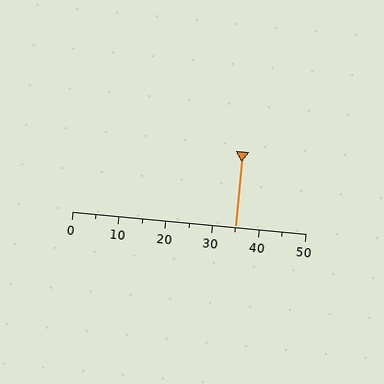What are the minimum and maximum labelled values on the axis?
The axis runs from 0 to 50.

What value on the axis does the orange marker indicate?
The marker indicates approximately 35.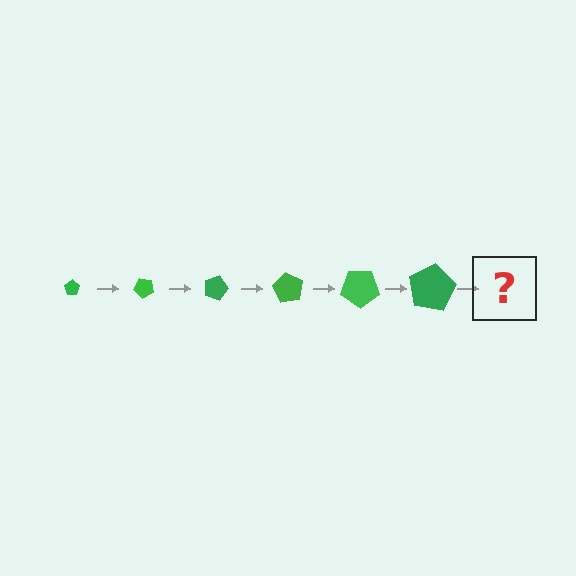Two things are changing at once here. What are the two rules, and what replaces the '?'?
The two rules are that the pentagon grows larger each step and it rotates 45 degrees each step. The '?' should be a pentagon, larger than the previous one and rotated 270 degrees from the start.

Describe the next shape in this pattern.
It should be a pentagon, larger than the previous one and rotated 270 degrees from the start.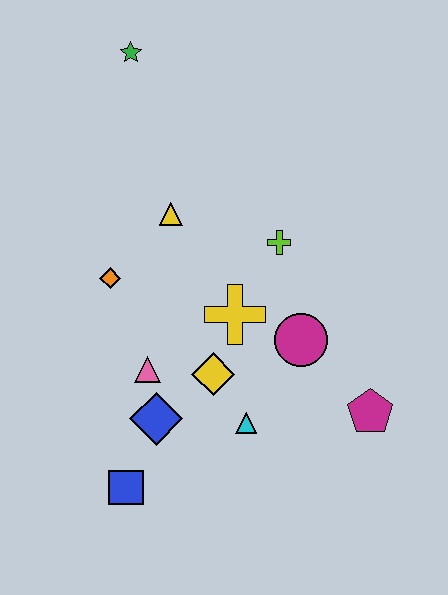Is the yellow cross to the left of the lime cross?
Yes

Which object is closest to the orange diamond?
The yellow triangle is closest to the orange diamond.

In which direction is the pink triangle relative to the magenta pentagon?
The pink triangle is to the left of the magenta pentagon.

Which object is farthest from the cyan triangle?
The green star is farthest from the cyan triangle.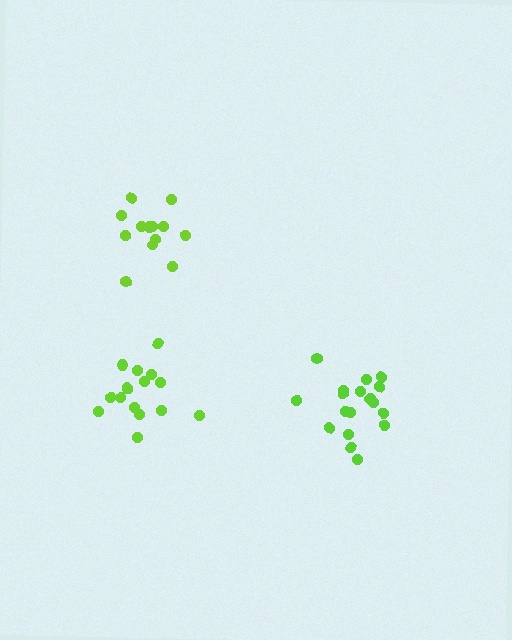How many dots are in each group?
Group 1: 16 dots, Group 2: 13 dots, Group 3: 18 dots (47 total).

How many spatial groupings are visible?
There are 3 spatial groupings.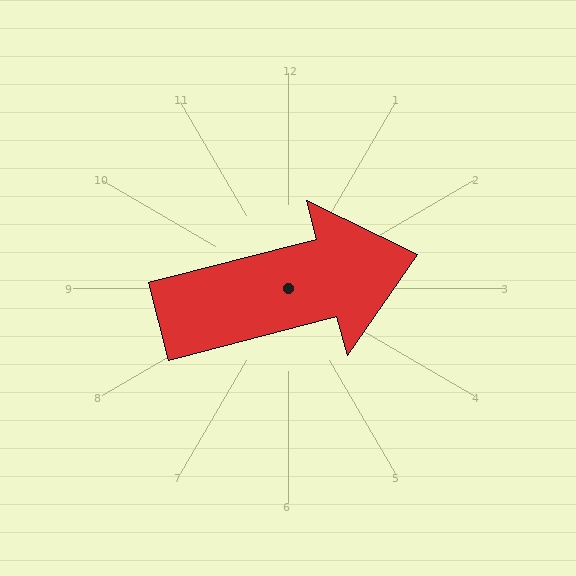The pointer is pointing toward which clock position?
Roughly 3 o'clock.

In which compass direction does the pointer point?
East.